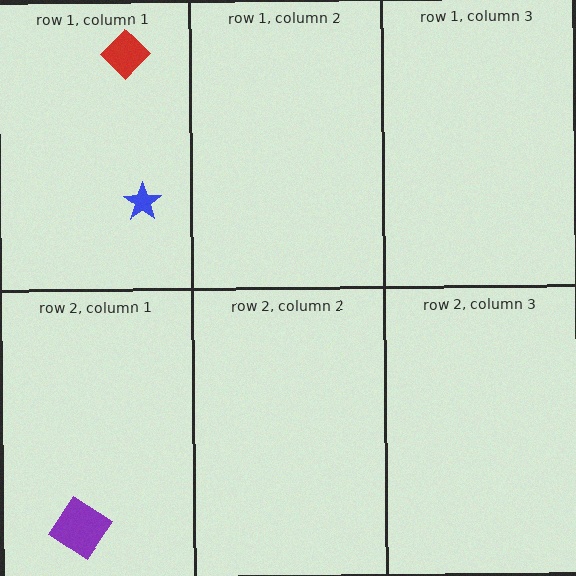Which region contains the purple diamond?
The row 2, column 1 region.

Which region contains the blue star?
The row 1, column 1 region.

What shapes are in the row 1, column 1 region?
The blue star, the red diamond.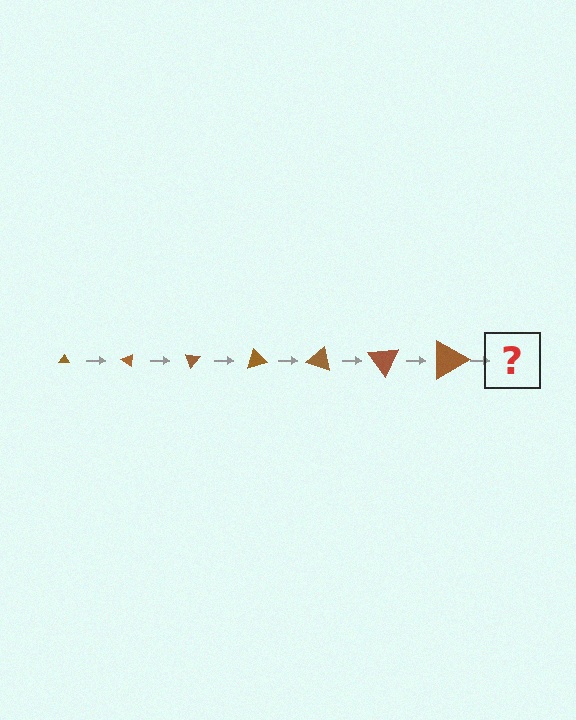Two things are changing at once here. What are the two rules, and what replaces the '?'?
The two rules are that the triangle grows larger each step and it rotates 35 degrees each step. The '?' should be a triangle, larger than the previous one and rotated 245 degrees from the start.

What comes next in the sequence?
The next element should be a triangle, larger than the previous one and rotated 245 degrees from the start.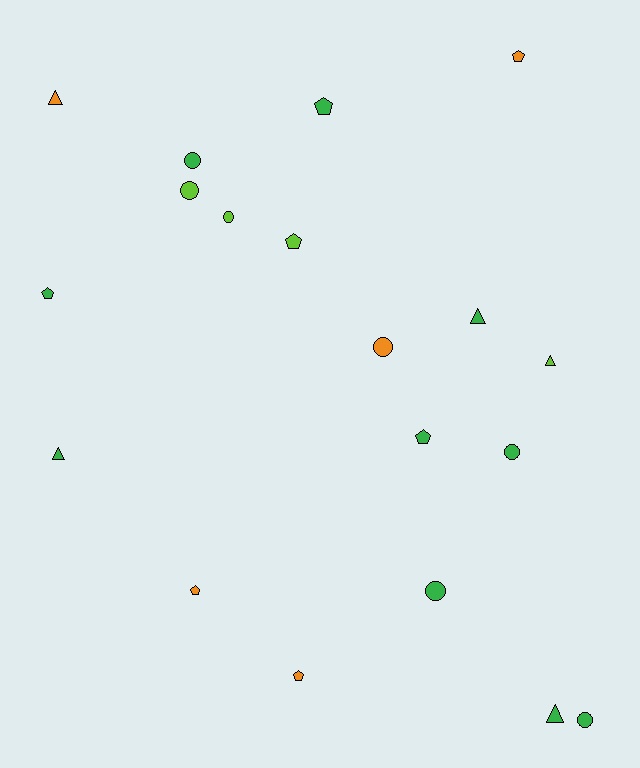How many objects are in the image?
There are 19 objects.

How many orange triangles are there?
There is 1 orange triangle.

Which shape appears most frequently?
Circle, with 7 objects.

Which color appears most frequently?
Green, with 10 objects.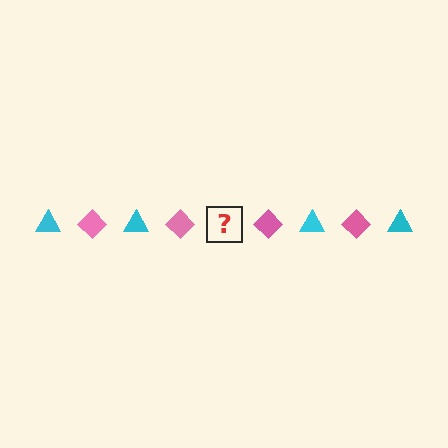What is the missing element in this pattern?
The missing element is a cyan triangle.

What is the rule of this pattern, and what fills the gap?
The rule is that the pattern alternates between cyan triangle and pink diamond. The gap should be filled with a cyan triangle.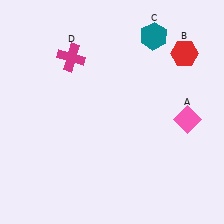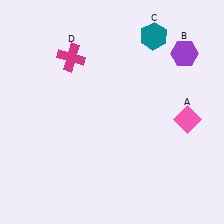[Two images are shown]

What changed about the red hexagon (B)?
In Image 1, B is red. In Image 2, it changed to purple.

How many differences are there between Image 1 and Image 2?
There is 1 difference between the two images.